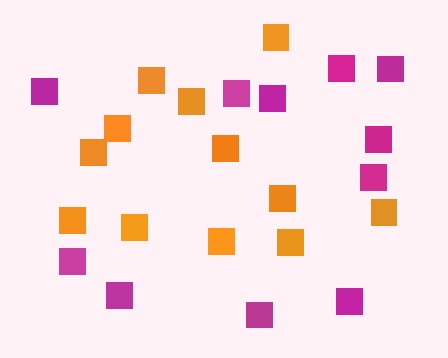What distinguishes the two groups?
There are 2 groups: one group of orange squares (12) and one group of magenta squares (11).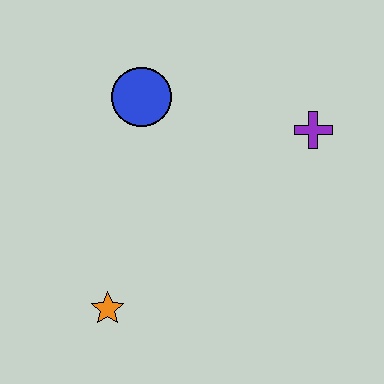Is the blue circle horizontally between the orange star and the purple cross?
Yes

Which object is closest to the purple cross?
The blue circle is closest to the purple cross.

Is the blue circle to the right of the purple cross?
No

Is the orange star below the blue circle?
Yes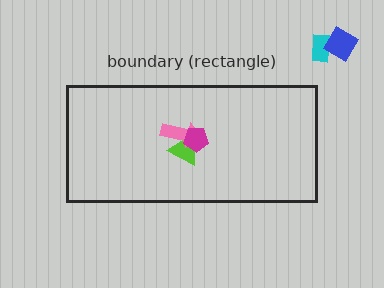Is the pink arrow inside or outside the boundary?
Inside.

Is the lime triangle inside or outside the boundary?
Inside.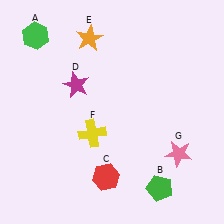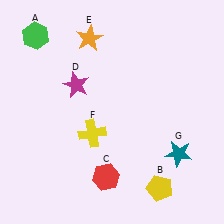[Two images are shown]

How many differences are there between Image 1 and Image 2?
There are 2 differences between the two images.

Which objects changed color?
B changed from green to yellow. G changed from pink to teal.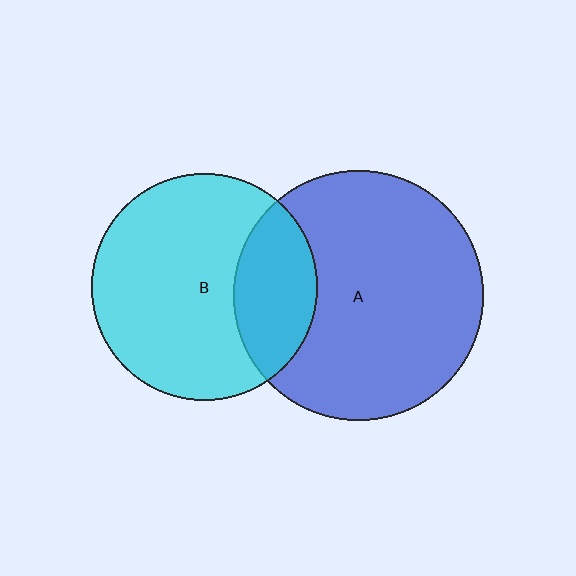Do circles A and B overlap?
Yes.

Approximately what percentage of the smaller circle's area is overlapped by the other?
Approximately 25%.